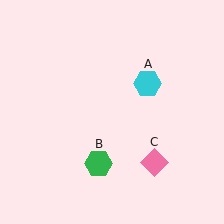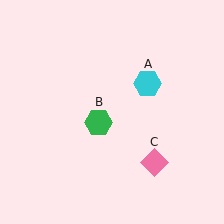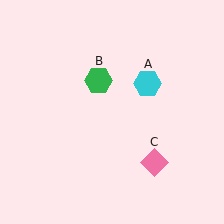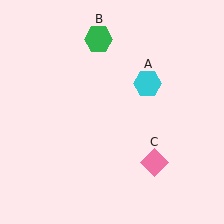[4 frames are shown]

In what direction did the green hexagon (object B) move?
The green hexagon (object B) moved up.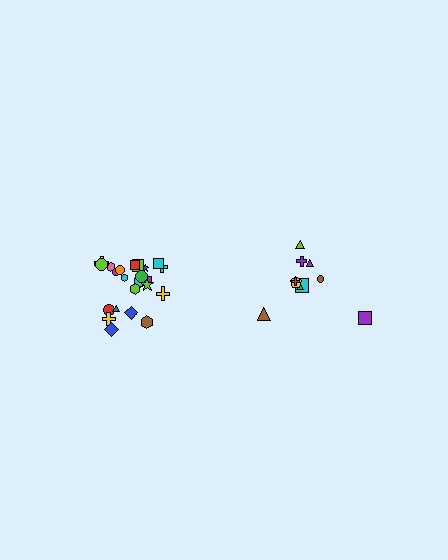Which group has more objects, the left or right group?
The left group.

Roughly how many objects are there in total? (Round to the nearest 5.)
Roughly 35 objects in total.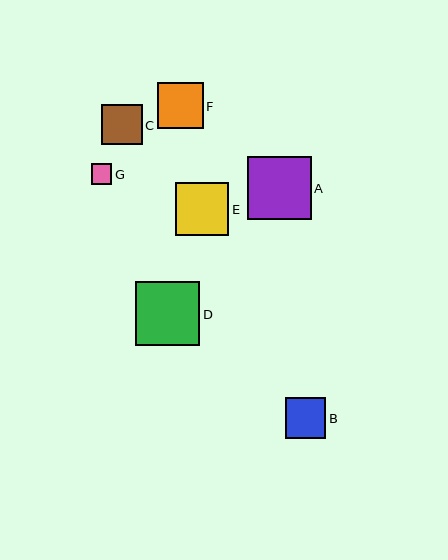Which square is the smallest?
Square G is the smallest with a size of approximately 21 pixels.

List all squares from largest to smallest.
From largest to smallest: D, A, E, F, C, B, G.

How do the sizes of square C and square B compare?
Square C and square B are approximately the same size.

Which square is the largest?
Square D is the largest with a size of approximately 64 pixels.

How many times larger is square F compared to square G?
Square F is approximately 2.2 times the size of square G.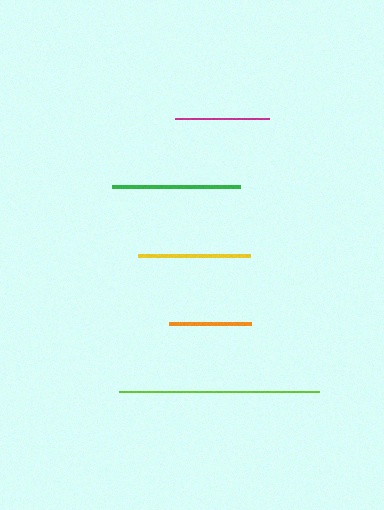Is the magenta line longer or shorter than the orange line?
The magenta line is longer than the orange line.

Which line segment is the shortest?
The orange line is the shortest at approximately 82 pixels.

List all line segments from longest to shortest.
From longest to shortest: lime, green, yellow, magenta, orange.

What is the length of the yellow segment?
The yellow segment is approximately 112 pixels long.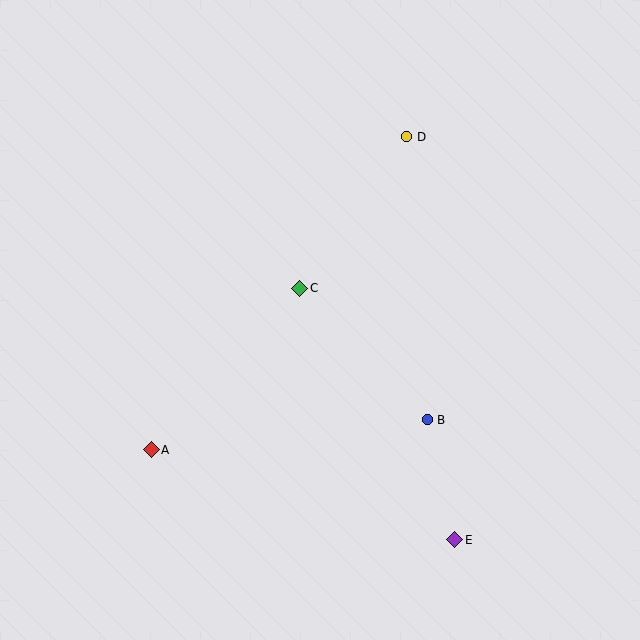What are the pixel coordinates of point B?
Point B is at (427, 420).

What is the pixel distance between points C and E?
The distance between C and E is 296 pixels.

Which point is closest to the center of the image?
Point C at (300, 288) is closest to the center.